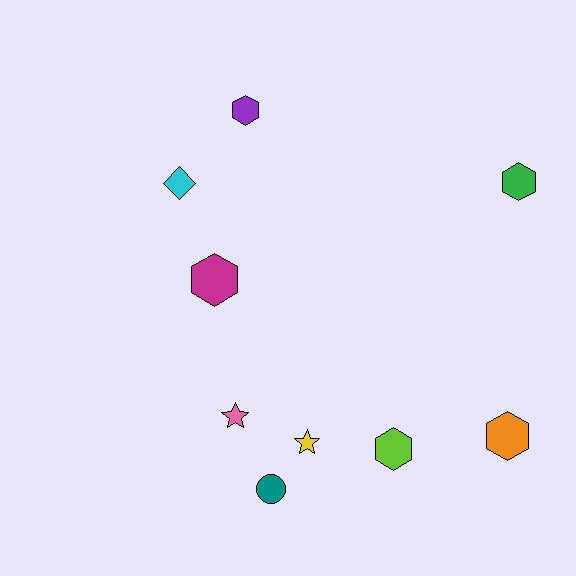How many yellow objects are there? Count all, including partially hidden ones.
There is 1 yellow object.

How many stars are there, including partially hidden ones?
There are 2 stars.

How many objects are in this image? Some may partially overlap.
There are 9 objects.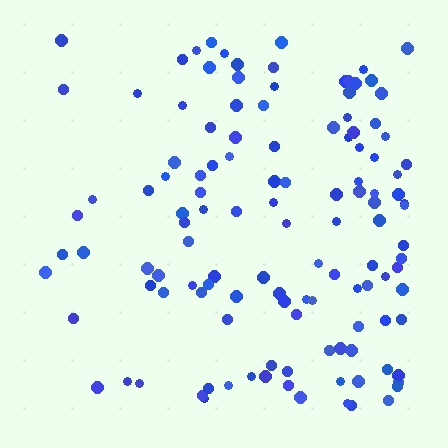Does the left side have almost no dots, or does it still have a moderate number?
Still a moderate number, just noticeably fewer than the right.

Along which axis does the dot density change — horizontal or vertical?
Horizontal.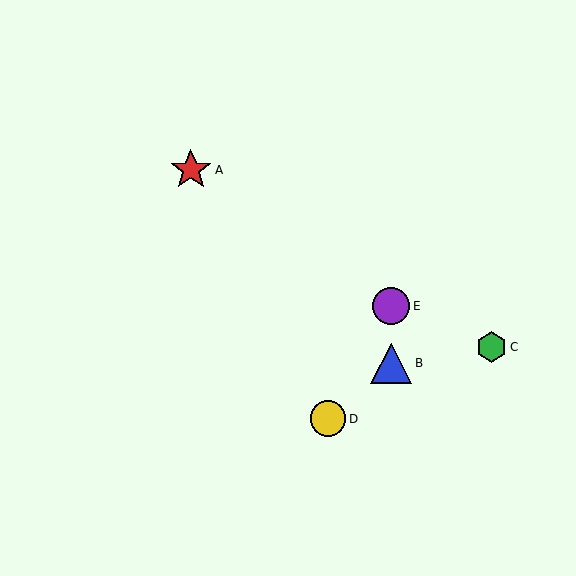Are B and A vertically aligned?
No, B is at x≈391 and A is at x≈191.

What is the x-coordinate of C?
Object C is at x≈491.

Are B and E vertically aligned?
Yes, both are at x≈391.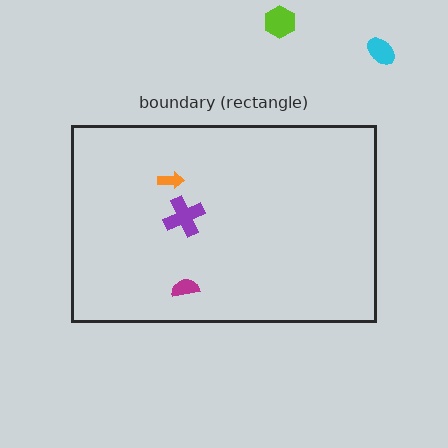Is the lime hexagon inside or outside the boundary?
Outside.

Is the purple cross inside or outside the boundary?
Inside.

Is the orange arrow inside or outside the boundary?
Inside.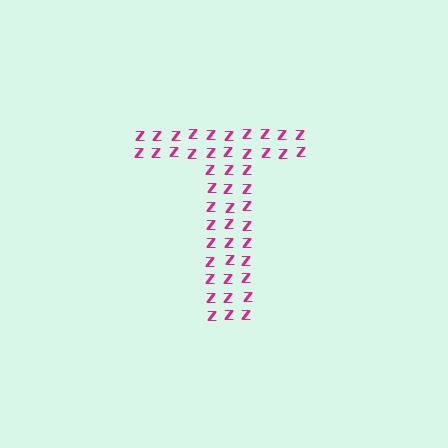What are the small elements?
The small elements are letter Z's.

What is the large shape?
The large shape is the letter T.